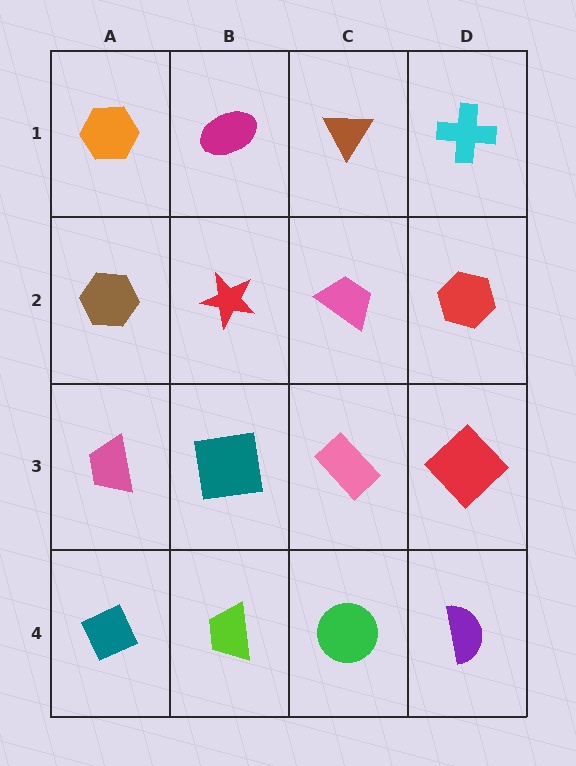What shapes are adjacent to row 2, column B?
A magenta ellipse (row 1, column B), a teal square (row 3, column B), a brown hexagon (row 2, column A), a pink trapezoid (row 2, column C).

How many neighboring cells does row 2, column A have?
3.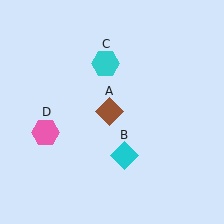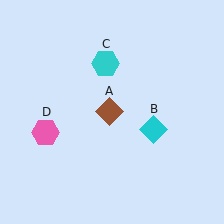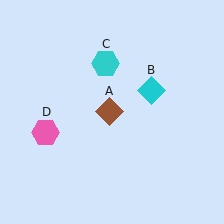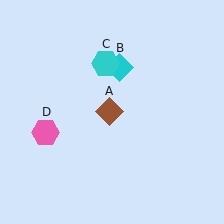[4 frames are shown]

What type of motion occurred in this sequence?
The cyan diamond (object B) rotated counterclockwise around the center of the scene.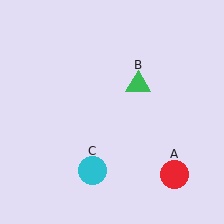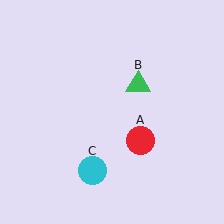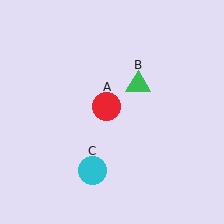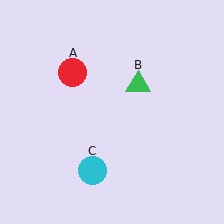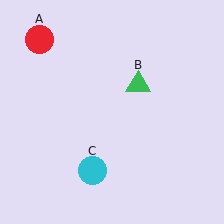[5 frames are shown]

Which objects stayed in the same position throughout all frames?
Green triangle (object B) and cyan circle (object C) remained stationary.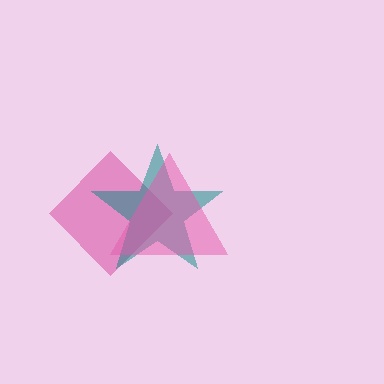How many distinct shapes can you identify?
There are 3 distinct shapes: a magenta diamond, a teal star, a pink triangle.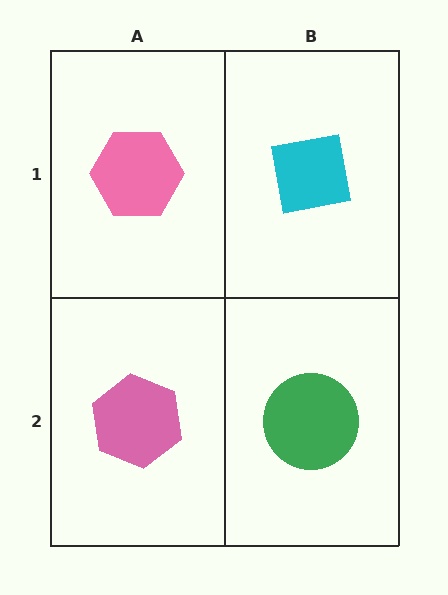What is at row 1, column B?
A cyan square.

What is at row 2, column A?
A pink hexagon.